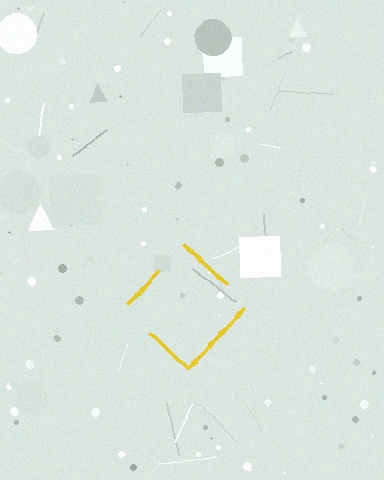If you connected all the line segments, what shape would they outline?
They would outline a diamond.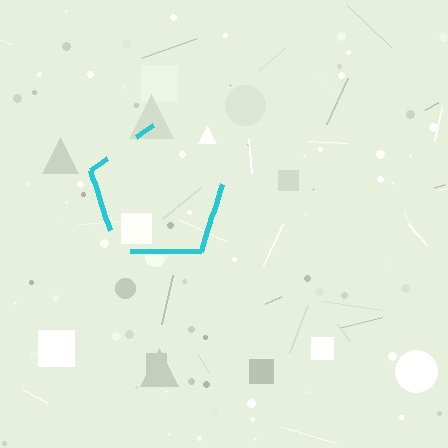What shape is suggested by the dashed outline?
The dashed outline suggests a pentagon.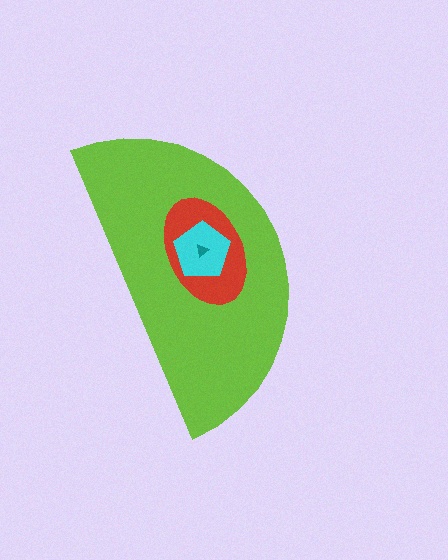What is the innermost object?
The teal triangle.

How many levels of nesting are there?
4.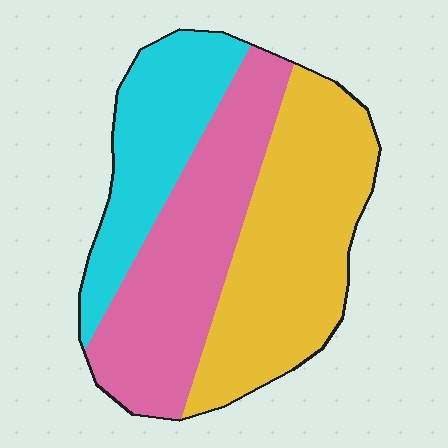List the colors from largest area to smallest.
From largest to smallest: yellow, pink, cyan.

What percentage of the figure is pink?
Pink covers around 35% of the figure.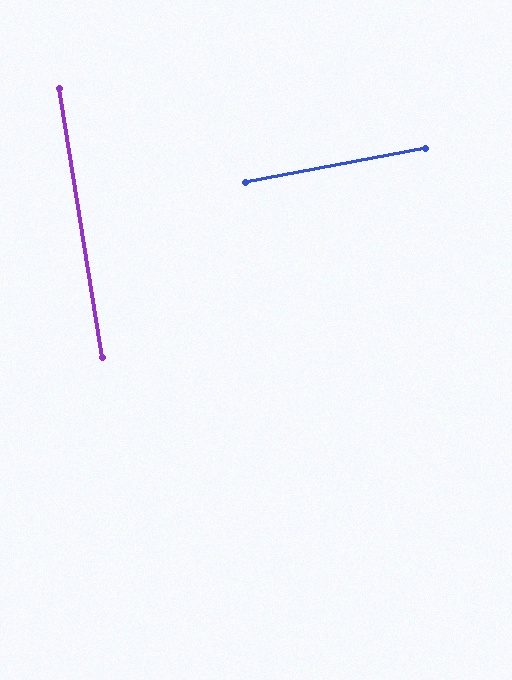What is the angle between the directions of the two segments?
Approximately 89 degrees.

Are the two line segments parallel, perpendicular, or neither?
Perpendicular — they meet at approximately 89°.